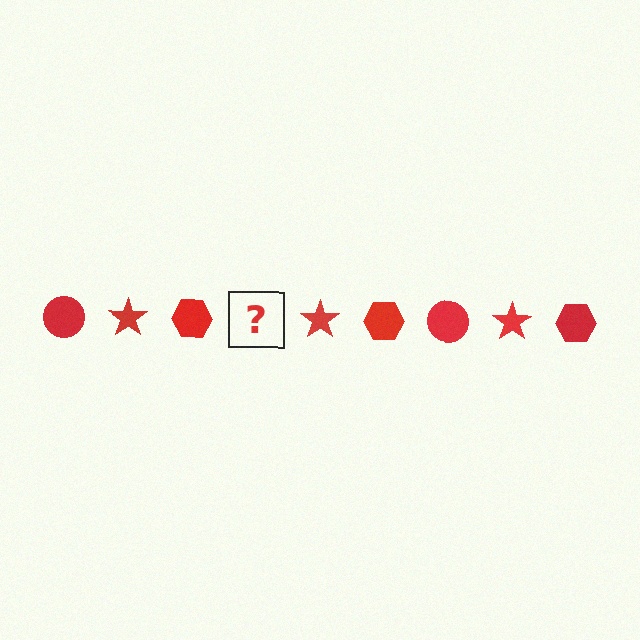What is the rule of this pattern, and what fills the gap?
The rule is that the pattern cycles through circle, star, hexagon shapes in red. The gap should be filled with a red circle.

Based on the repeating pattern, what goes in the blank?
The blank should be a red circle.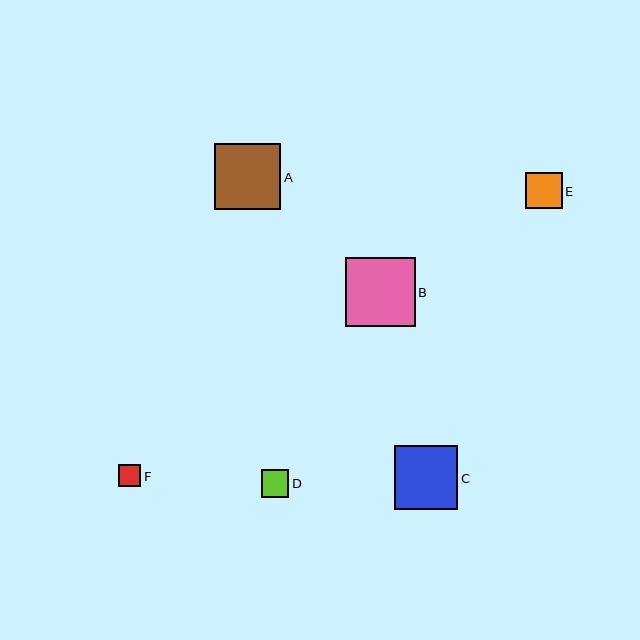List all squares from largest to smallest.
From largest to smallest: B, A, C, E, D, F.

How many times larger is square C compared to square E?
Square C is approximately 1.7 times the size of square E.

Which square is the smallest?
Square F is the smallest with a size of approximately 23 pixels.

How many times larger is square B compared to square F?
Square B is approximately 3.1 times the size of square F.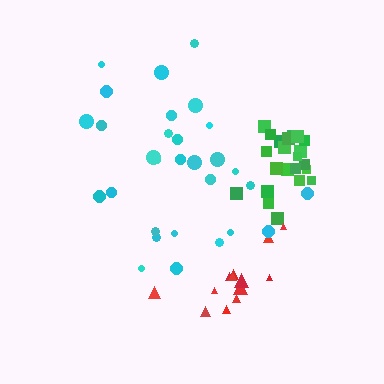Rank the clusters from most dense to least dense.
green, cyan, red.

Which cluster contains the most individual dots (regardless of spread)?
Cyan (30).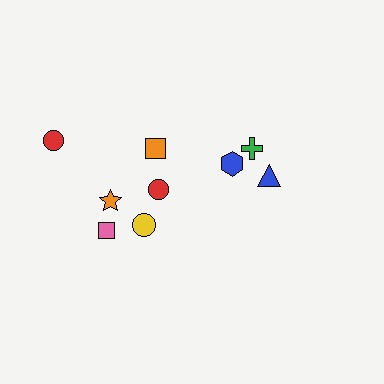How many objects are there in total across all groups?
There are 9 objects.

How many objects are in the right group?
There are 3 objects.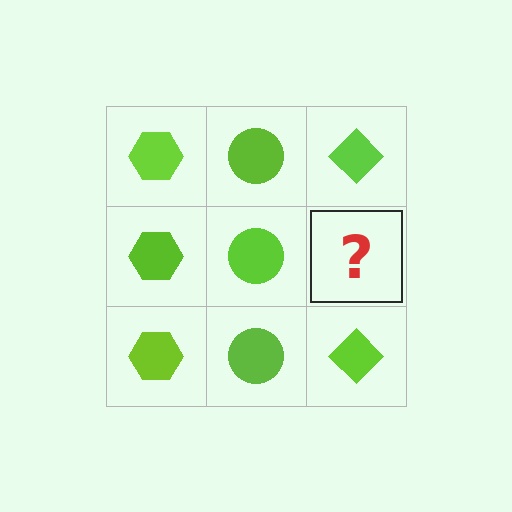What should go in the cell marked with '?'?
The missing cell should contain a lime diamond.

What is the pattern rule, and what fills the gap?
The rule is that each column has a consistent shape. The gap should be filled with a lime diamond.